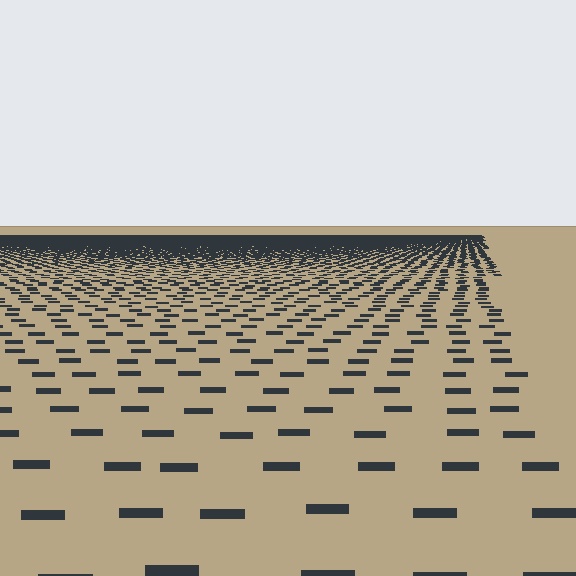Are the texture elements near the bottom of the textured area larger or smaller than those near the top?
Larger. Near the bottom, elements are closer to the viewer and appear at a bigger on-screen size.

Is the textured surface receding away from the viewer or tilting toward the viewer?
The surface is receding away from the viewer. Texture elements get smaller and denser toward the top.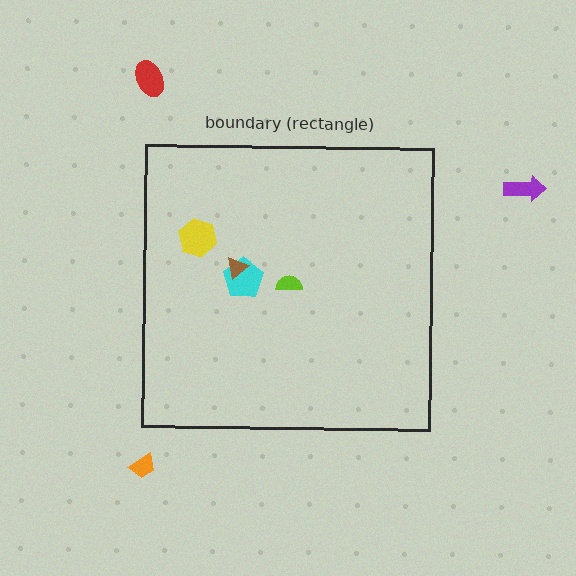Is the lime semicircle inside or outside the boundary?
Inside.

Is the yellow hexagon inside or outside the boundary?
Inside.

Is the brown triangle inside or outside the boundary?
Inside.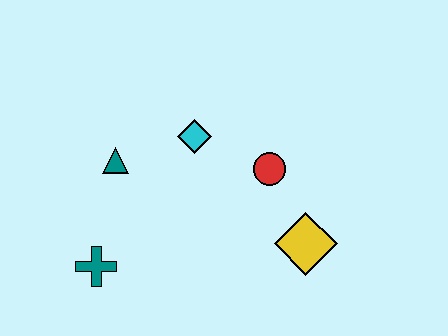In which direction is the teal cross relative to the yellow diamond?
The teal cross is to the left of the yellow diamond.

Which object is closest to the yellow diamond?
The red circle is closest to the yellow diamond.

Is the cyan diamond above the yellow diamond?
Yes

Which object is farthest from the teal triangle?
The yellow diamond is farthest from the teal triangle.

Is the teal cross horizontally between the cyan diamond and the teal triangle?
No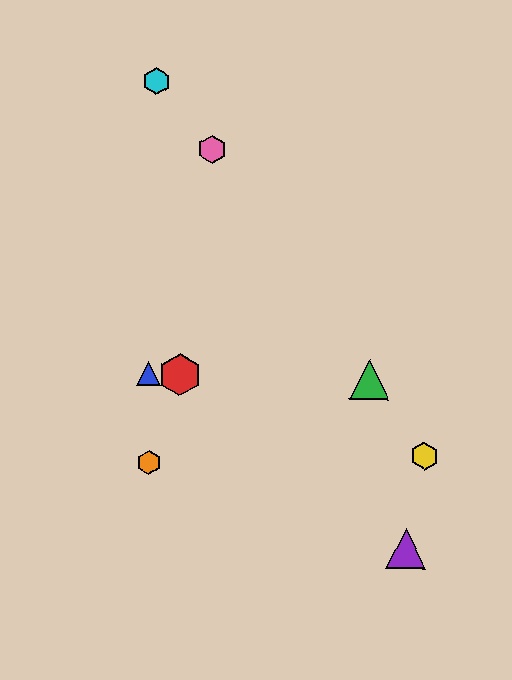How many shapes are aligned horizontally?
3 shapes (the red hexagon, the blue triangle, the green triangle) are aligned horizontally.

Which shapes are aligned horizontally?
The red hexagon, the blue triangle, the green triangle are aligned horizontally.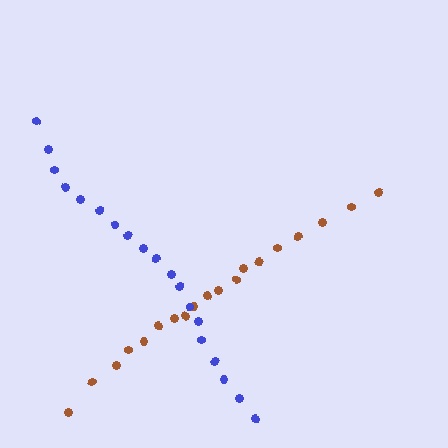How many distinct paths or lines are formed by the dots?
There are 2 distinct paths.